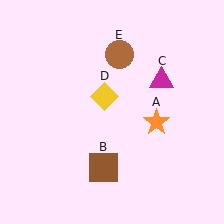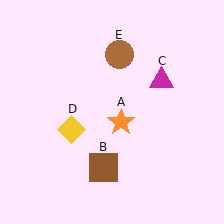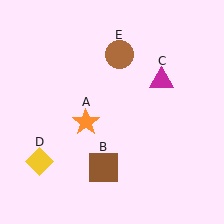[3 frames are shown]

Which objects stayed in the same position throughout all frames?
Brown square (object B) and magenta triangle (object C) and brown circle (object E) remained stationary.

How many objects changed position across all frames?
2 objects changed position: orange star (object A), yellow diamond (object D).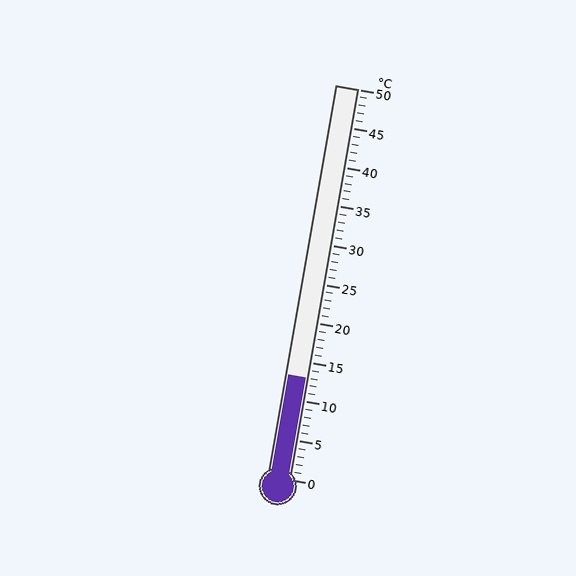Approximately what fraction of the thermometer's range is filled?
The thermometer is filled to approximately 25% of its range.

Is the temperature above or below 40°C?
The temperature is below 40°C.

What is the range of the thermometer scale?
The thermometer scale ranges from 0°C to 50°C.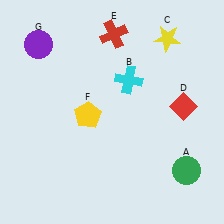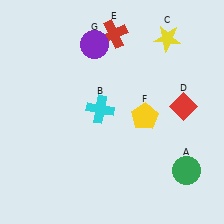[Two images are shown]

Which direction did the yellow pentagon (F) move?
The yellow pentagon (F) moved right.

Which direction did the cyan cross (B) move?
The cyan cross (B) moved down.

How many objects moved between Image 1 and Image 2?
3 objects moved between the two images.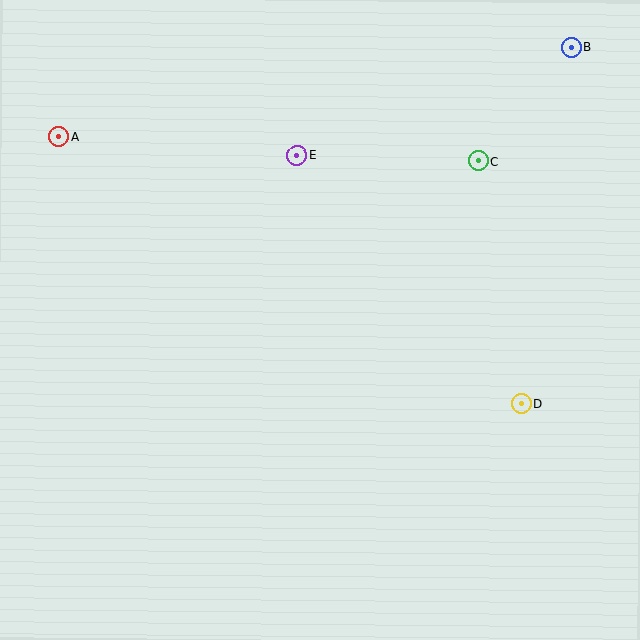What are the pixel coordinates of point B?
Point B is at (572, 47).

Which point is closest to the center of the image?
Point E at (297, 155) is closest to the center.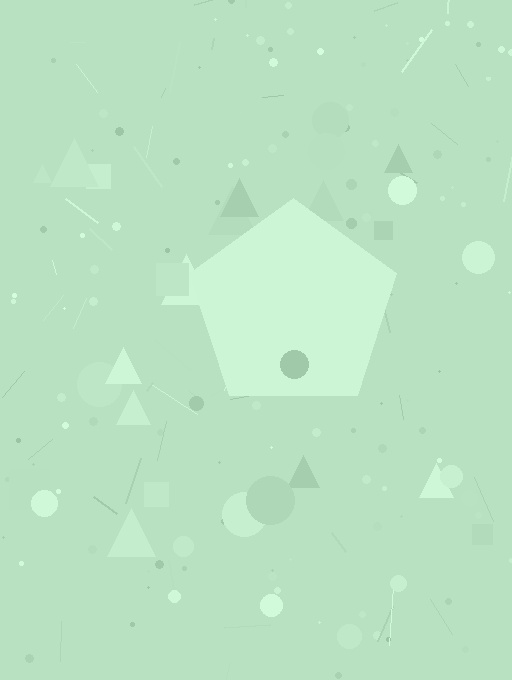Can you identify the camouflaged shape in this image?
The camouflaged shape is a pentagon.